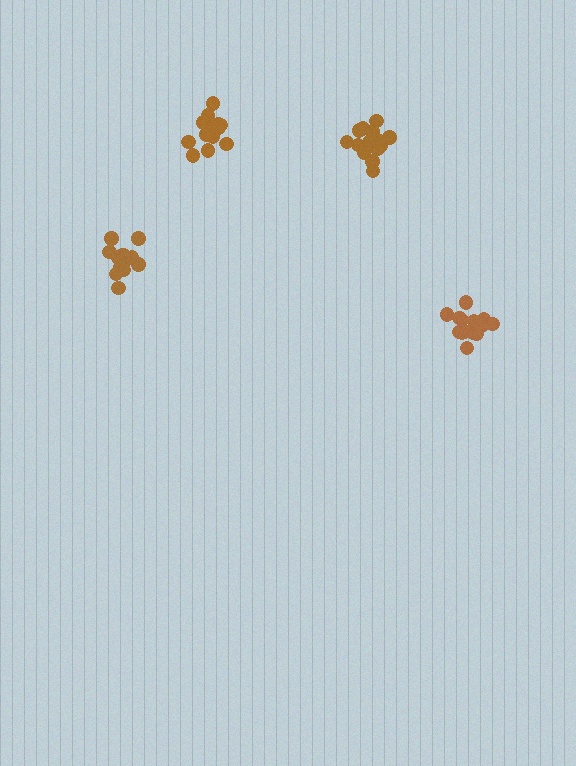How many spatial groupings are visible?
There are 4 spatial groupings.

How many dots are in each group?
Group 1: 15 dots, Group 2: 17 dots, Group 3: 15 dots, Group 4: 16 dots (63 total).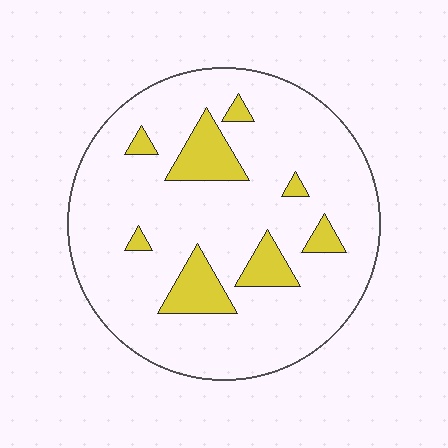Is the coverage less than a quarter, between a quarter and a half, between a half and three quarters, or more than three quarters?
Less than a quarter.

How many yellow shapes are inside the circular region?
8.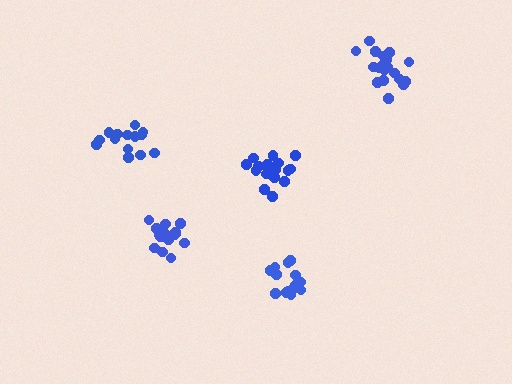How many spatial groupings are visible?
There are 5 spatial groupings.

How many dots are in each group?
Group 1: 15 dots, Group 2: 19 dots, Group 3: 18 dots, Group 4: 15 dots, Group 5: 18 dots (85 total).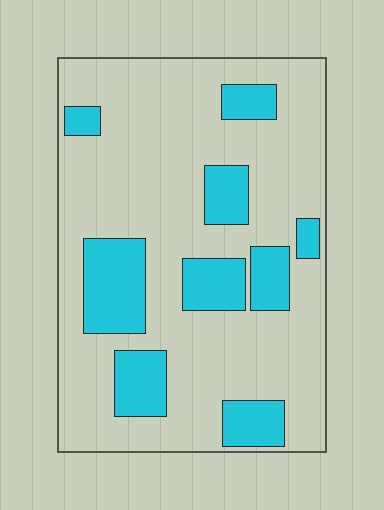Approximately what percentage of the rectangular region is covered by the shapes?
Approximately 25%.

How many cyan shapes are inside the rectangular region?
9.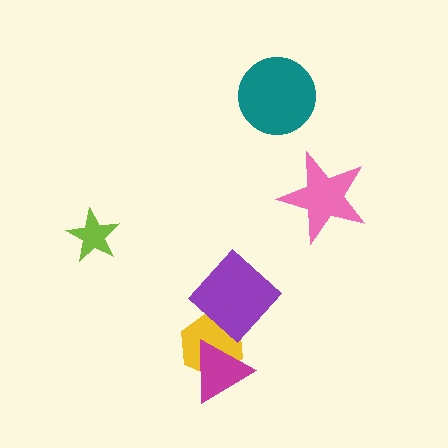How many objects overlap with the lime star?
0 objects overlap with the lime star.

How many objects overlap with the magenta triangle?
1 object overlaps with the magenta triangle.